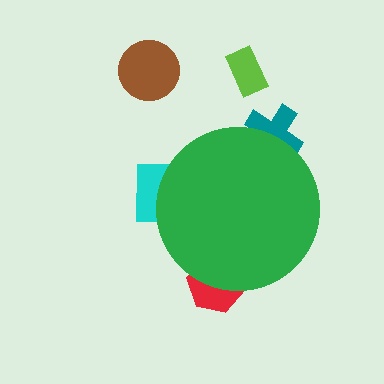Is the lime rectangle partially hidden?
No, the lime rectangle is fully visible.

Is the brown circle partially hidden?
No, the brown circle is fully visible.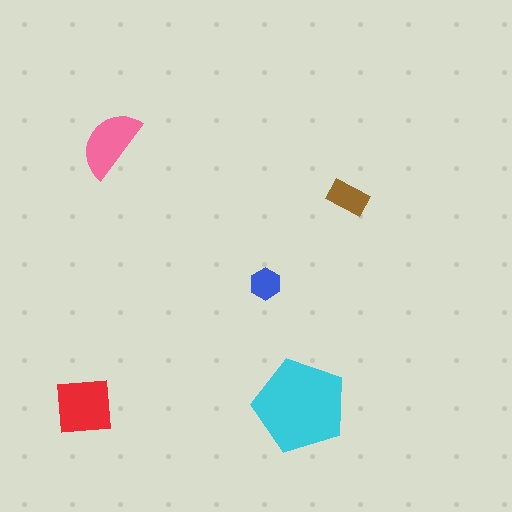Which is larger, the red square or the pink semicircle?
The red square.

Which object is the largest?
The cyan pentagon.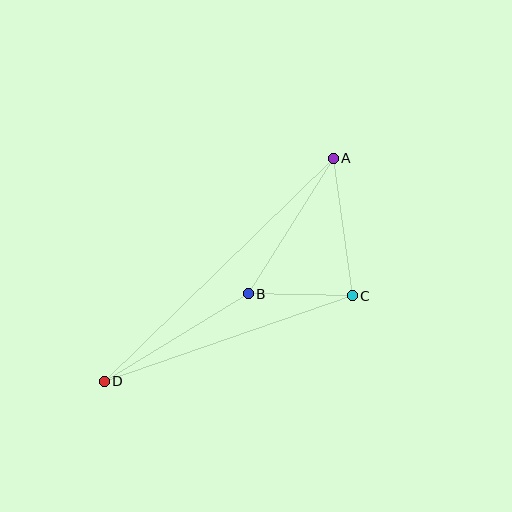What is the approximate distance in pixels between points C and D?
The distance between C and D is approximately 262 pixels.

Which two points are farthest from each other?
Points A and D are farthest from each other.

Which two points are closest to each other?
Points B and C are closest to each other.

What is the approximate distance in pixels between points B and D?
The distance between B and D is approximately 168 pixels.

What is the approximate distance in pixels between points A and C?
The distance between A and C is approximately 139 pixels.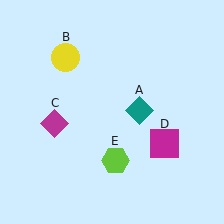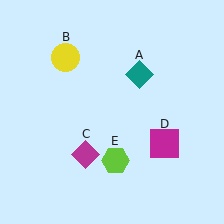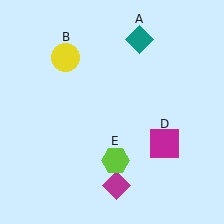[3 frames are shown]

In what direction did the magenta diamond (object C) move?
The magenta diamond (object C) moved down and to the right.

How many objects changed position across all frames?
2 objects changed position: teal diamond (object A), magenta diamond (object C).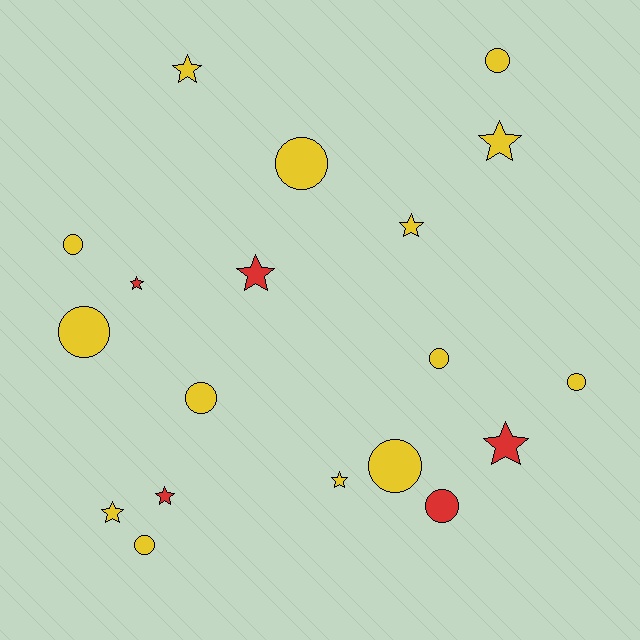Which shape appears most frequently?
Circle, with 10 objects.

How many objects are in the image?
There are 19 objects.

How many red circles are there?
There is 1 red circle.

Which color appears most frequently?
Yellow, with 14 objects.